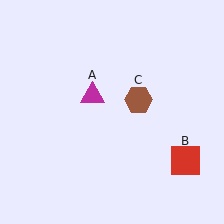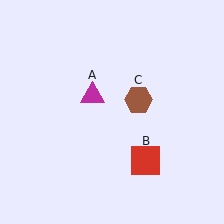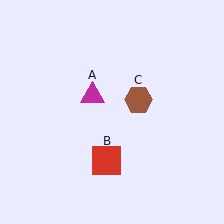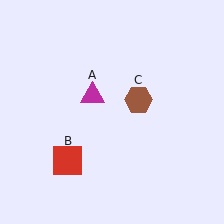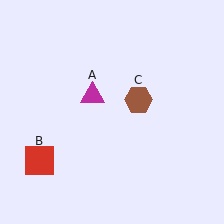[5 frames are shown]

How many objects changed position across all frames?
1 object changed position: red square (object B).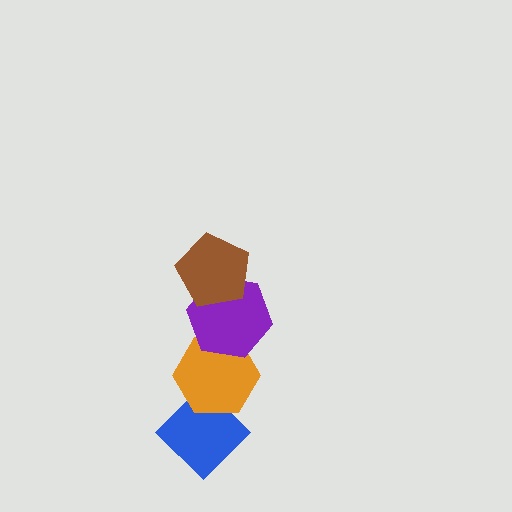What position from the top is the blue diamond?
The blue diamond is 4th from the top.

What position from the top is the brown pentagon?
The brown pentagon is 1st from the top.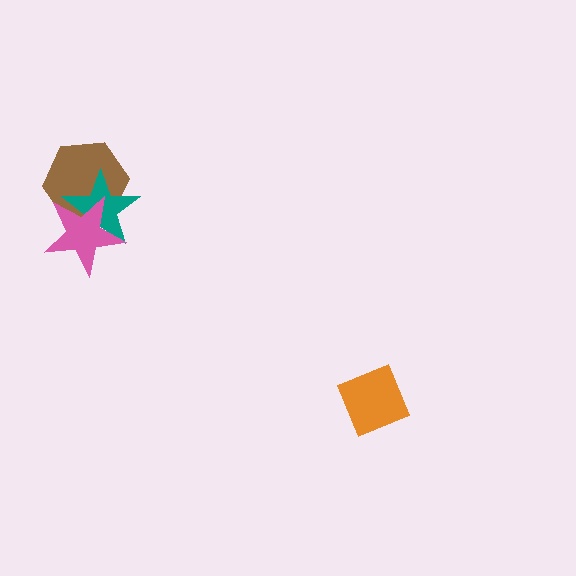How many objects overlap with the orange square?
0 objects overlap with the orange square.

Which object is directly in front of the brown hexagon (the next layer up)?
The teal star is directly in front of the brown hexagon.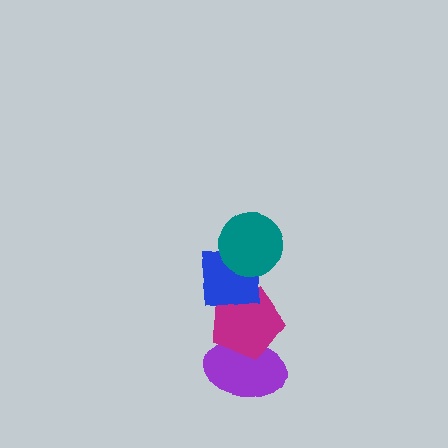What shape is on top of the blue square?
The teal circle is on top of the blue square.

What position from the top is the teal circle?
The teal circle is 1st from the top.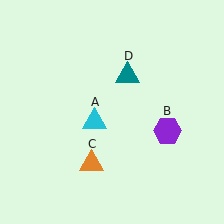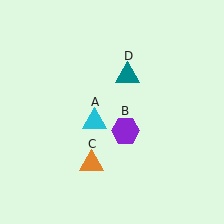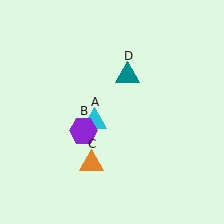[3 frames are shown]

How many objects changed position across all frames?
1 object changed position: purple hexagon (object B).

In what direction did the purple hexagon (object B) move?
The purple hexagon (object B) moved left.